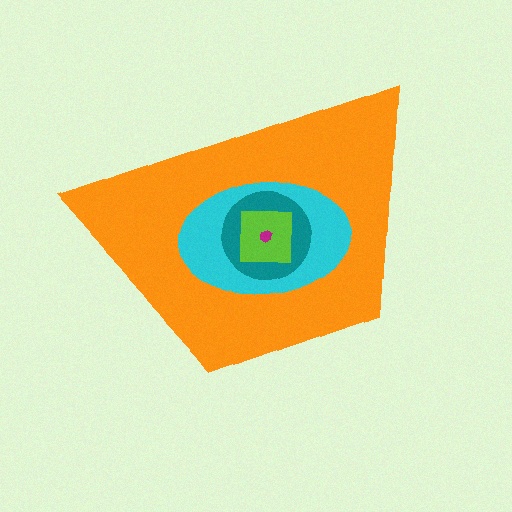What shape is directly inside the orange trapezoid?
The cyan ellipse.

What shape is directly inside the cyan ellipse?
The teal circle.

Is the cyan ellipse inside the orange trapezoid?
Yes.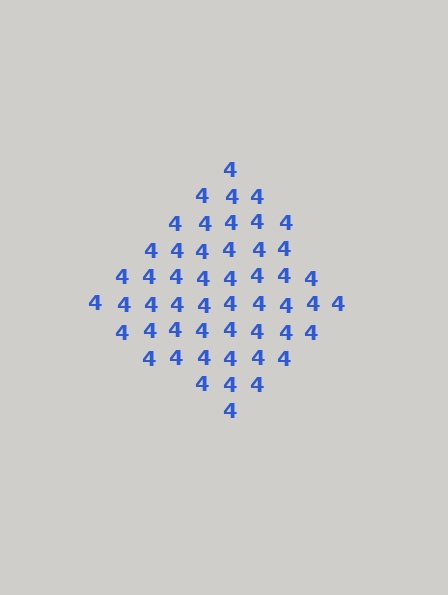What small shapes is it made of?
It is made of small digit 4's.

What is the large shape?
The large shape is a diamond.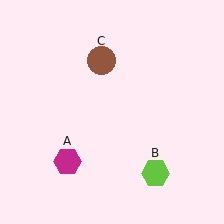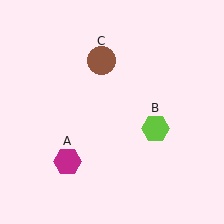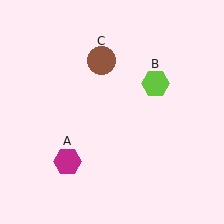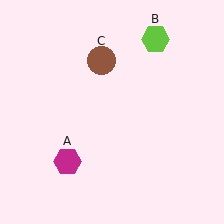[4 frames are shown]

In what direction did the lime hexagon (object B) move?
The lime hexagon (object B) moved up.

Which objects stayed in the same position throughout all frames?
Magenta hexagon (object A) and brown circle (object C) remained stationary.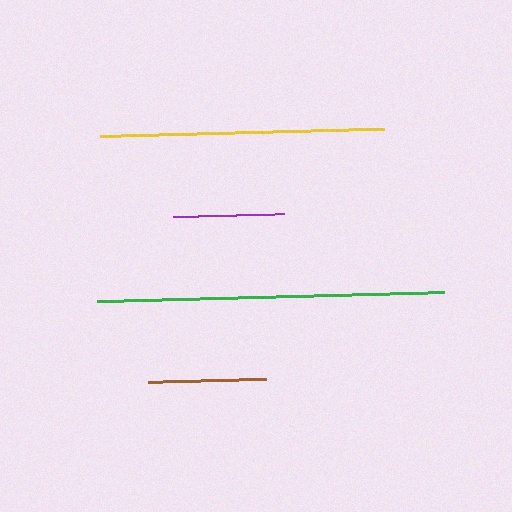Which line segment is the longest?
The green line is the longest at approximately 347 pixels.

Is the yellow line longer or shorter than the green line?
The green line is longer than the yellow line.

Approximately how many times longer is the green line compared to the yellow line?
The green line is approximately 1.2 times the length of the yellow line.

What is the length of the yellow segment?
The yellow segment is approximately 283 pixels long.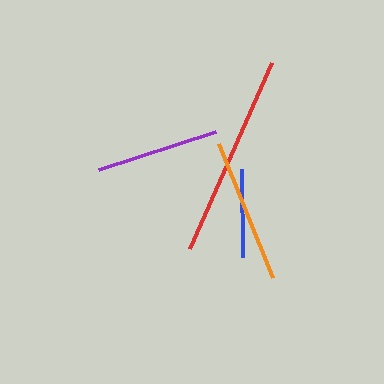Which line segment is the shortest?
The blue line is the shortest at approximately 88 pixels.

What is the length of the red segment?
The red segment is approximately 203 pixels long.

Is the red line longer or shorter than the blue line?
The red line is longer than the blue line.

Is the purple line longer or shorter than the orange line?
The orange line is longer than the purple line.